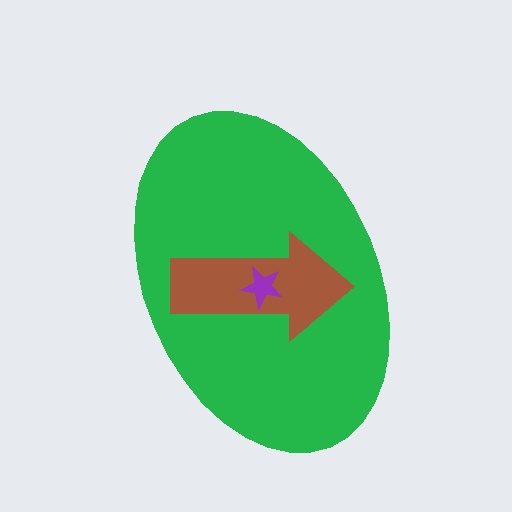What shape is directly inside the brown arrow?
The purple star.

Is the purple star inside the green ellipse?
Yes.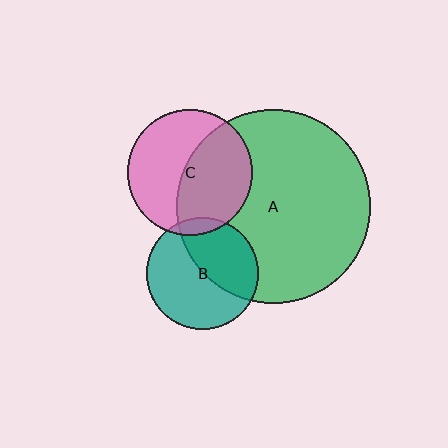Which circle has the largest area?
Circle A (green).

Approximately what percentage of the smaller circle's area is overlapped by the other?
Approximately 50%.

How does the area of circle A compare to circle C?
Approximately 2.4 times.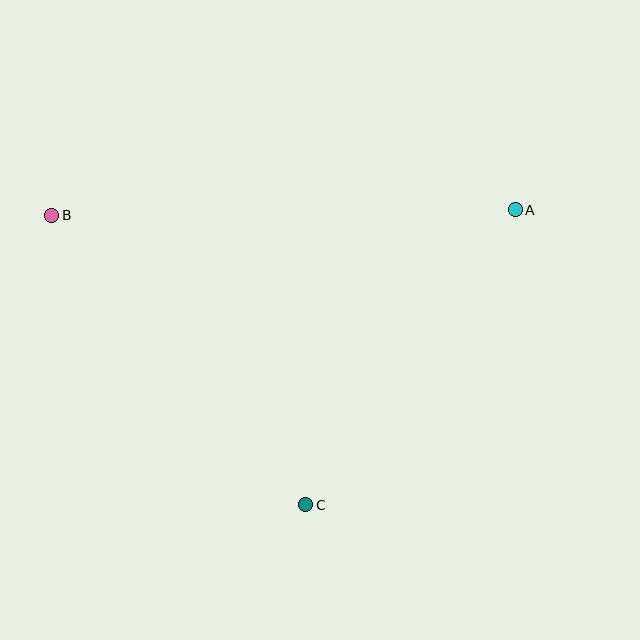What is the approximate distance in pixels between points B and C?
The distance between B and C is approximately 385 pixels.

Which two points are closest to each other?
Points A and C are closest to each other.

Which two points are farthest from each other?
Points A and B are farthest from each other.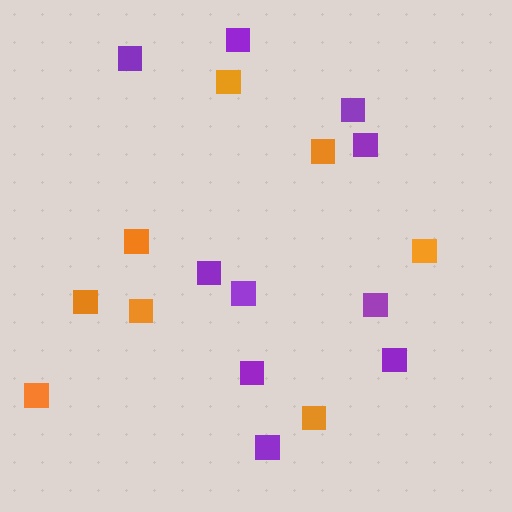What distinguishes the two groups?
There are 2 groups: one group of purple squares (10) and one group of orange squares (8).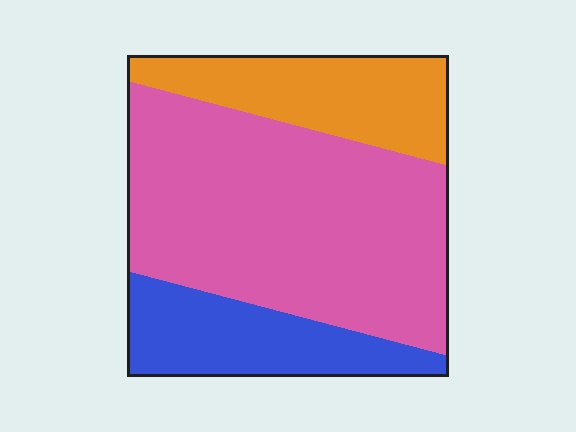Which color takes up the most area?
Pink, at roughly 60%.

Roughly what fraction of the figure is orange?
Orange takes up about one fifth (1/5) of the figure.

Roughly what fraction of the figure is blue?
Blue covers around 20% of the figure.